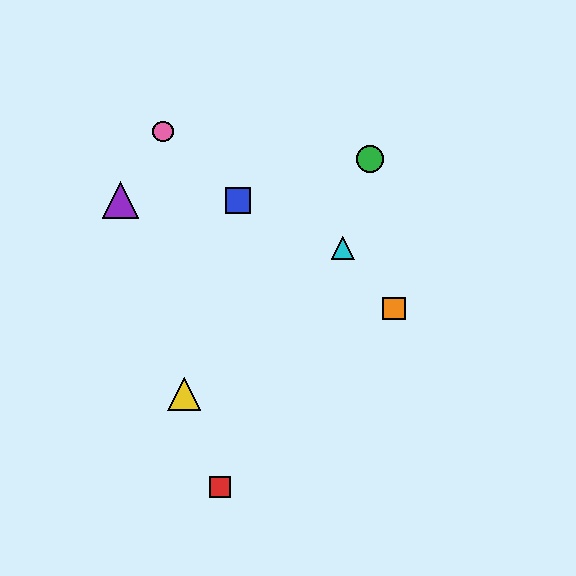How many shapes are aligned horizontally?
2 shapes (the blue square, the purple triangle) are aligned horizontally.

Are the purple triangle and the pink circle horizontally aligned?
No, the purple triangle is at y≈200 and the pink circle is at y≈131.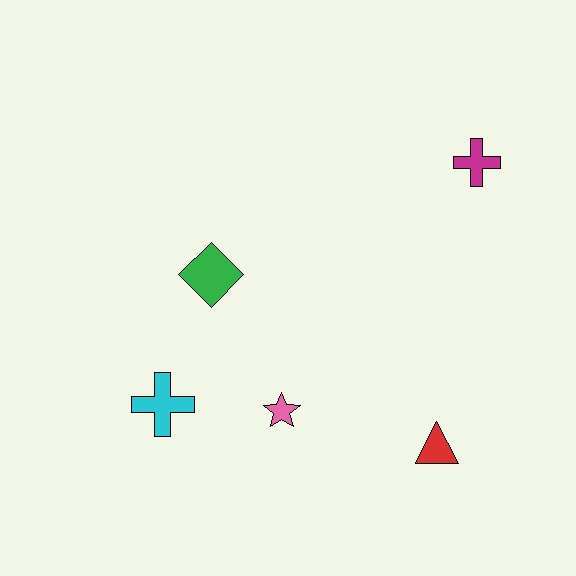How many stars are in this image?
There is 1 star.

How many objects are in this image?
There are 5 objects.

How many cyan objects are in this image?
There is 1 cyan object.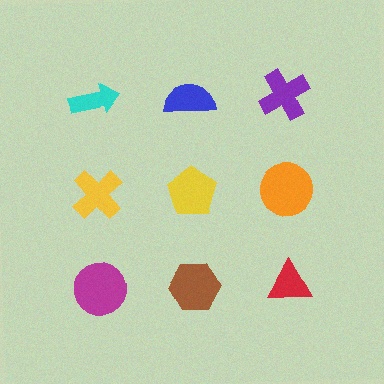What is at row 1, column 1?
A cyan arrow.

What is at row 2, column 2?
A yellow pentagon.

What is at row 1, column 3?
A purple cross.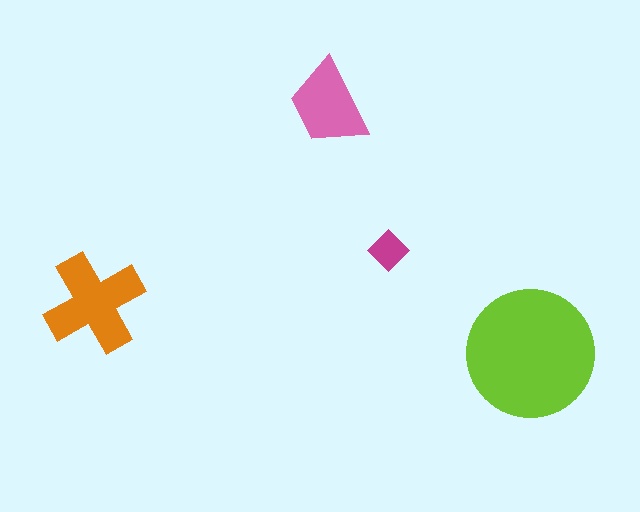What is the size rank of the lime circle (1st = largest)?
1st.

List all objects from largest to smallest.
The lime circle, the orange cross, the pink trapezoid, the magenta diamond.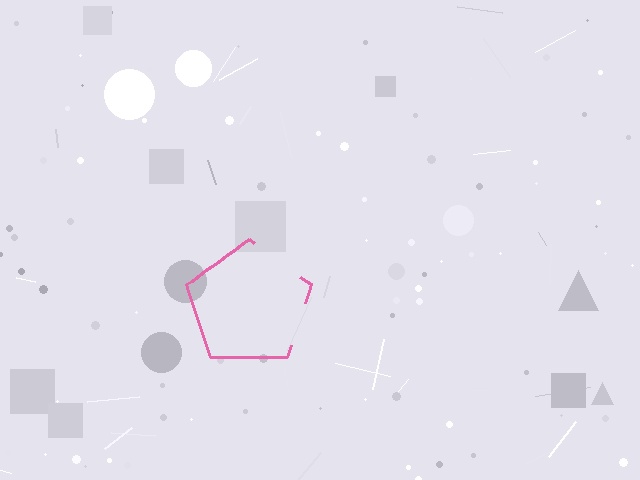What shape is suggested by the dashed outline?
The dashed outline suggests a pentagon.